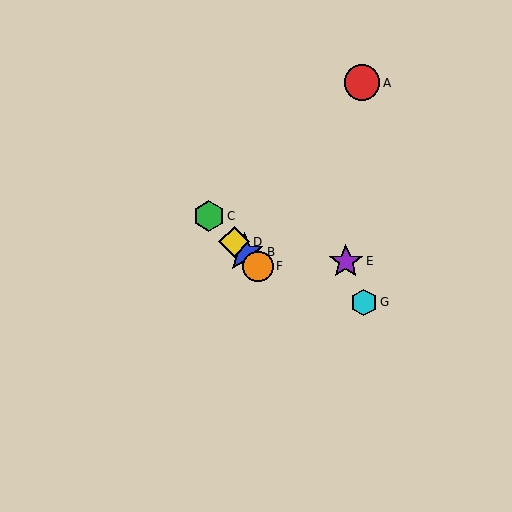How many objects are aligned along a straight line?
4 objects (B, C, D, F) are aligned along a straight line.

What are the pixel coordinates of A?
Object A is at (362, 83).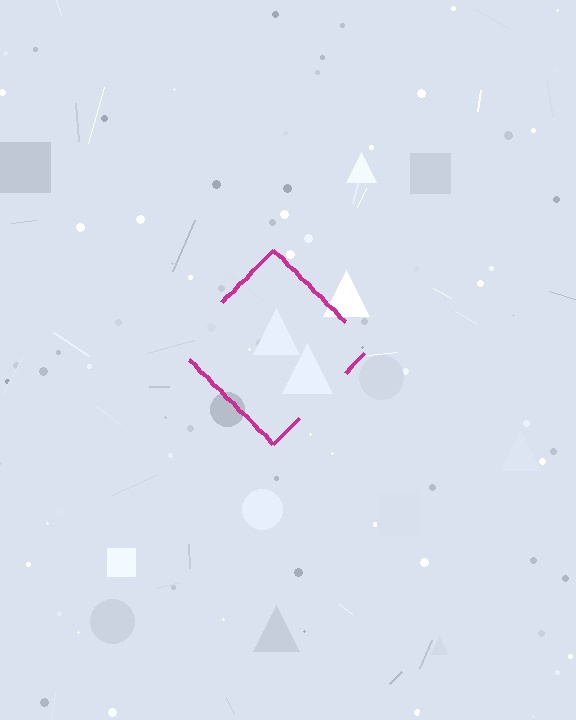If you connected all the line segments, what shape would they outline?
They would outline a diamond.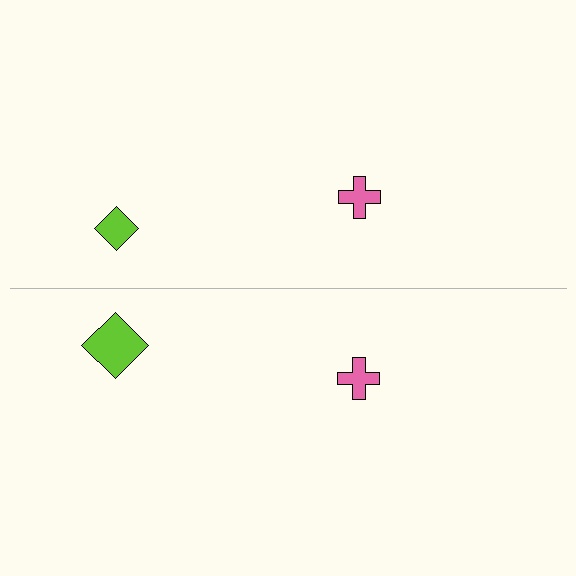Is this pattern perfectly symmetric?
No, the pattern is not perfectly symmetric. The lime diamond on the bottom side has a different size than its mirror counterpart.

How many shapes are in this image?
There are 4 shapes in this image.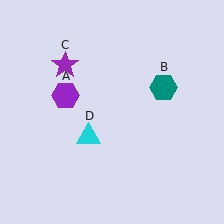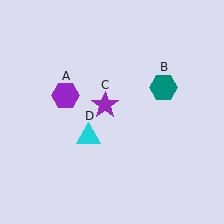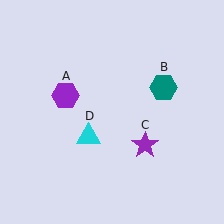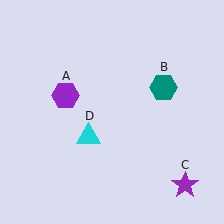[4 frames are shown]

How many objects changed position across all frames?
1 object changed position: purple star (object C).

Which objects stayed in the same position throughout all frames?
Purple hexagon (object A) and teal hexagon (object B) and cyan triangle (object D) remained stationary.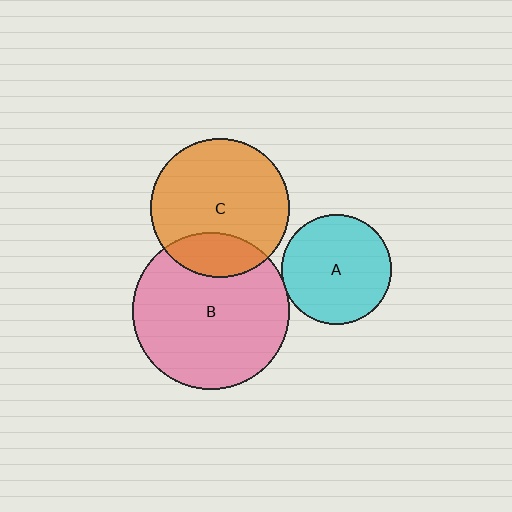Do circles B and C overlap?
Yes.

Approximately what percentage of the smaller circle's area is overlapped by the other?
Approximately 20%.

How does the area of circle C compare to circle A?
Approximately 1.6 times.